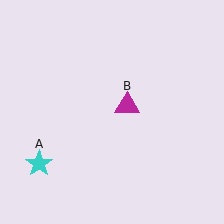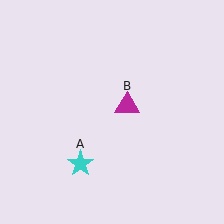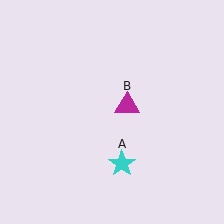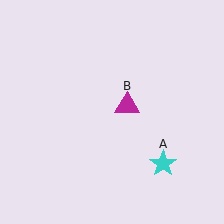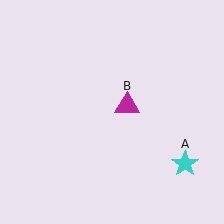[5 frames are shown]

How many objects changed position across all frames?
1 object changed position: cyan star (object A).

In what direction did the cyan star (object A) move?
The cyan star (object A) moved right.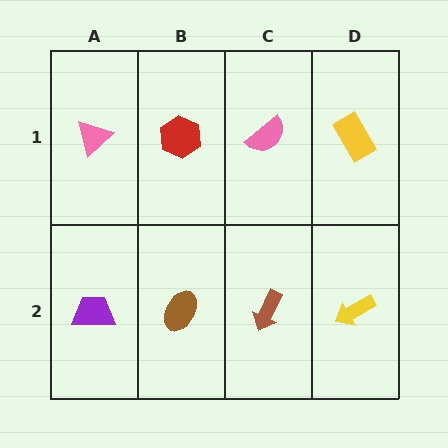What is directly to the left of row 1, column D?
A pink semicircle.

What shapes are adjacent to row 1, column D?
A yellow arrow (row 2, column D), a pink semicircle (row 1, column C).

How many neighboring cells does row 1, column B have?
3.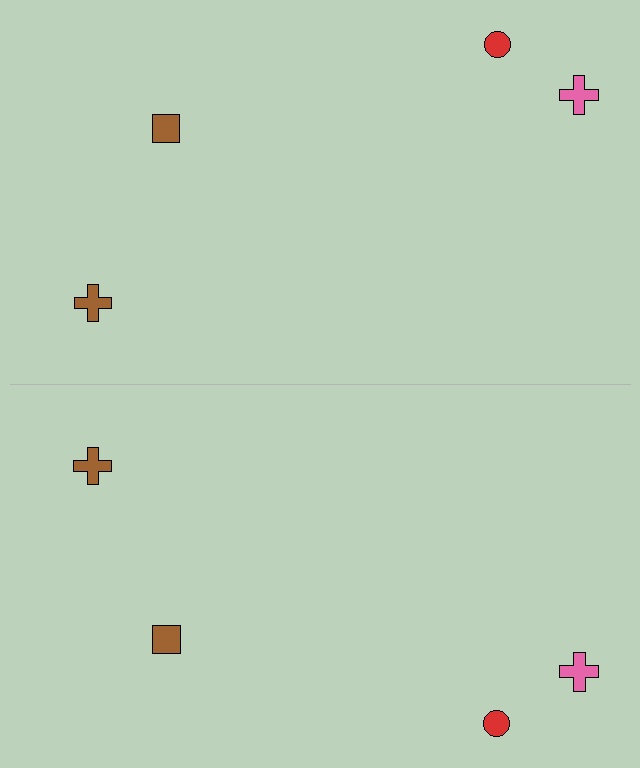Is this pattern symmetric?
Yes, this pattern has bilateral (reflection) symmetry.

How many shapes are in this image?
There are 8 shapes in this image.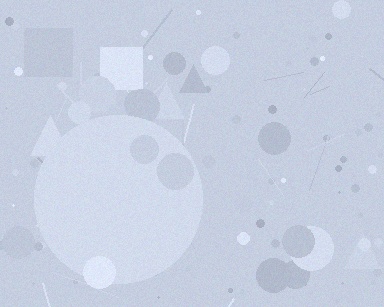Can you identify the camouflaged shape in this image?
The camouflaged shape is a circle.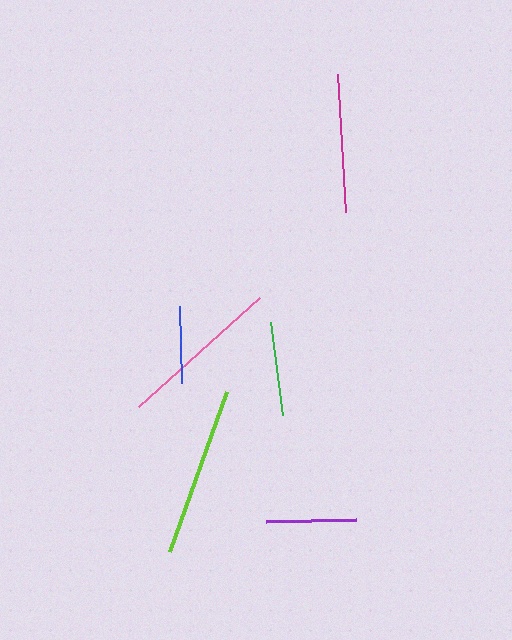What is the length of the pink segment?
The pink segment is approximately 163 pixels long.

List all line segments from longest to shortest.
From longest to shortest: lime, pink, magenta, green, purple, blue.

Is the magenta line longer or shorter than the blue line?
The magenta line is longer than the blue line.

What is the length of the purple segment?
The purple segment is approximately 90 pixels long.